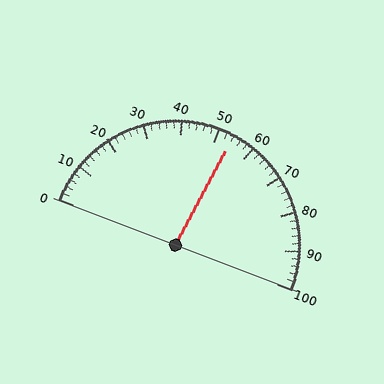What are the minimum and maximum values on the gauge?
The gauge ranges from 0 to 100.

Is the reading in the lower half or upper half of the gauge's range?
The reading is in the upper half of the range (0 to 100).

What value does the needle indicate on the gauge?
The needle indicates approximately 54.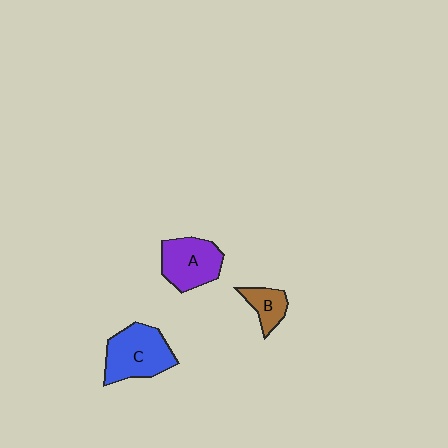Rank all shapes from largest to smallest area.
From largest to smallest: C (blue), A (purple), B (brown).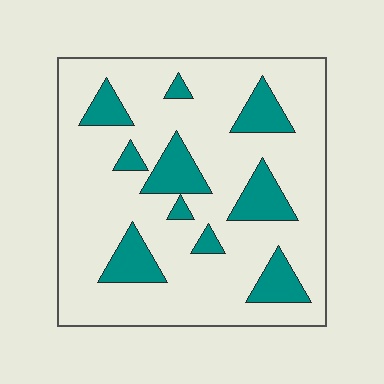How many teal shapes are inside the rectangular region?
10.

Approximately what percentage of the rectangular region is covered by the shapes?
Approximately 20%.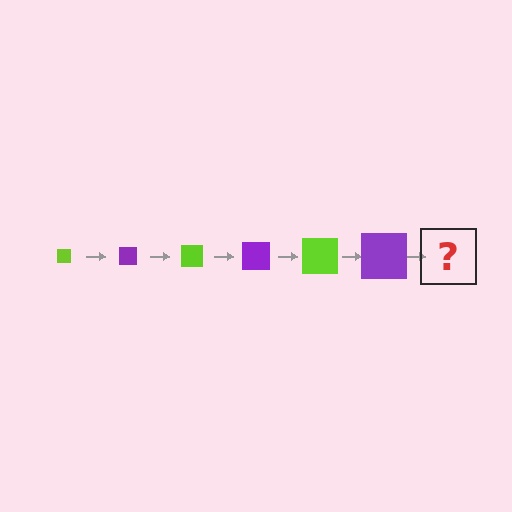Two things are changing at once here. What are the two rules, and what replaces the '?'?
The two rules are that the square grows larger each step and the color cycles through lime and purple. The '?' should be a lime square, larger than the previous one.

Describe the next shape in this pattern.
It should be a lime square, larger than the previous one.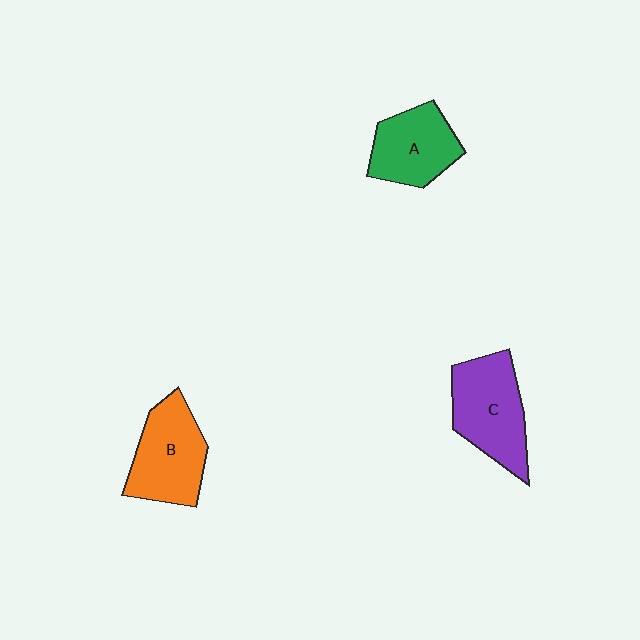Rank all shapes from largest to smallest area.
From largest to smallest: C (purple), B (orange), A (green).